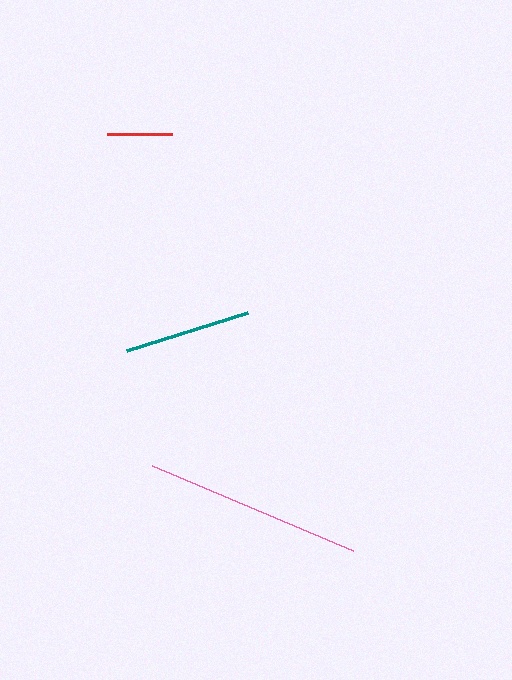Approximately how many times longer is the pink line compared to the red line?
The pink line is approximately 3.3 times the length of the red line.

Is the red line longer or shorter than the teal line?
The teal line is longer than the red line.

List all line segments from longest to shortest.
From longest to shortest: pink, teal, red.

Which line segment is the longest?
The pink line is the longest at approximately 218 pixels.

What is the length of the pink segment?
The pink segment is approximately 218 pixels long.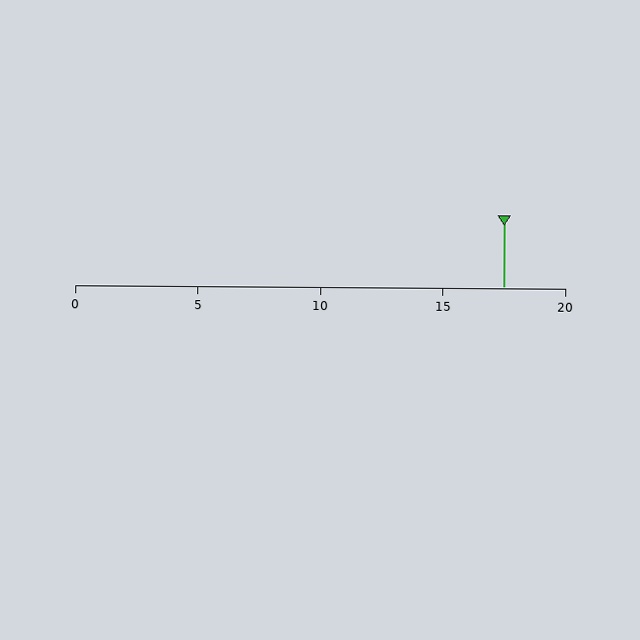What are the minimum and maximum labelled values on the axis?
The axis runs from 0 to 20.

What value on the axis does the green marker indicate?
The marker indicates approximately 17.5.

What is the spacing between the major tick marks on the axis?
The major ticks are spaced 5 apart.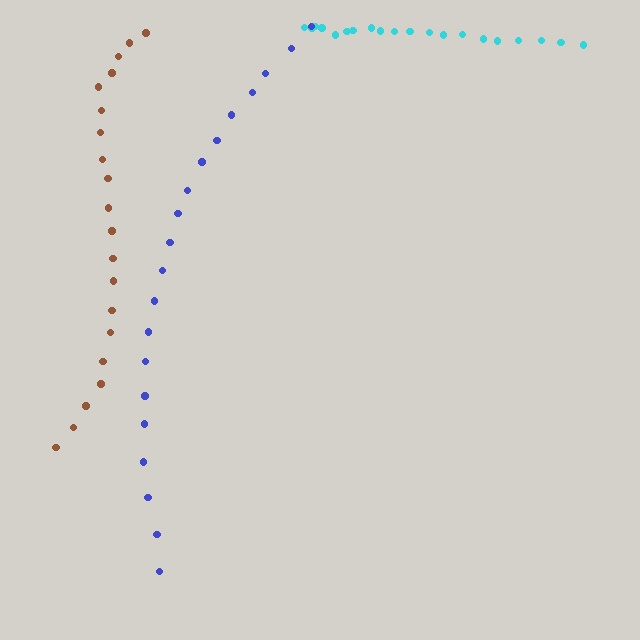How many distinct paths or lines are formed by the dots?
There are 3 distinct paths.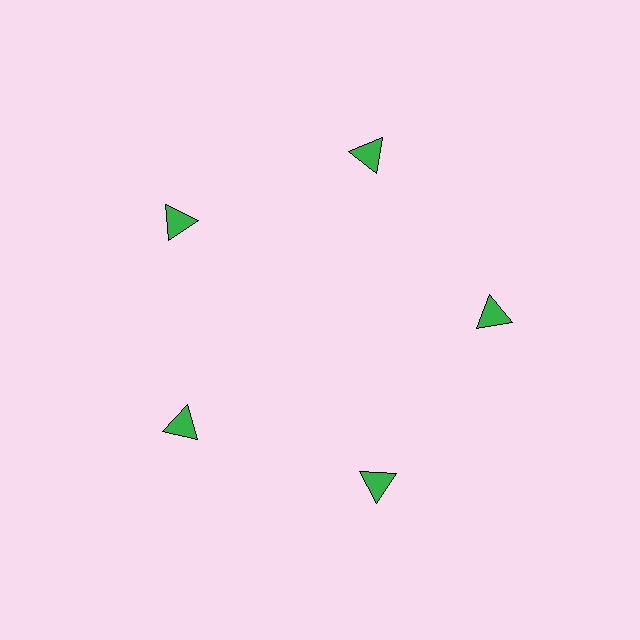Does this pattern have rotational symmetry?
Yes, this pattern has 5-fold rotational symmetry. It looks the same after rotating 72 degrees around the center.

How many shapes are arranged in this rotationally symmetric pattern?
There are 5 shapes, arranged in 5 groups of 1.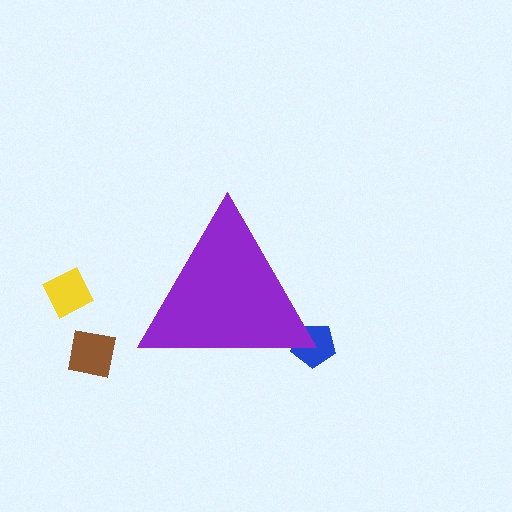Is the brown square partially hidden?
No, the brown square is fully visible.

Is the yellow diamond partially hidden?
No, the yellow diamond is fully visible.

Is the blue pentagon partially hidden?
Yes, the blue pentagon is partially hidden behind the purple triangle.